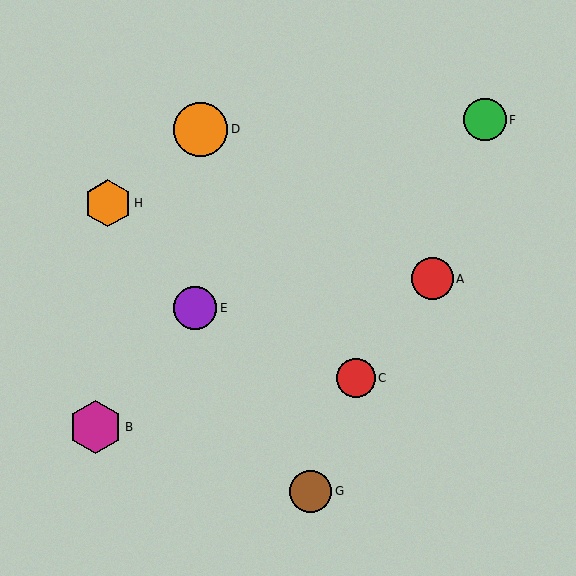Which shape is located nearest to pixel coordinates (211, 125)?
The orange circle (labeled D) at (201, 129) is nearest to that location.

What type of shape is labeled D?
Shape D is an orange circle.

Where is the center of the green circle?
The center of the green circle is at (485, 120).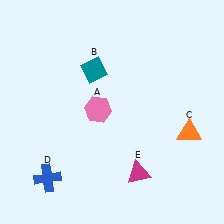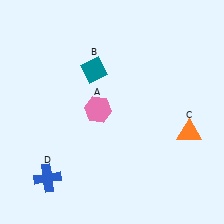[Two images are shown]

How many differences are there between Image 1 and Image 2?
There is 1 difference between the two images.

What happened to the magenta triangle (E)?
The magenta triangle (E) was removed in Image 2. It was in the bottom-right area of Image 1.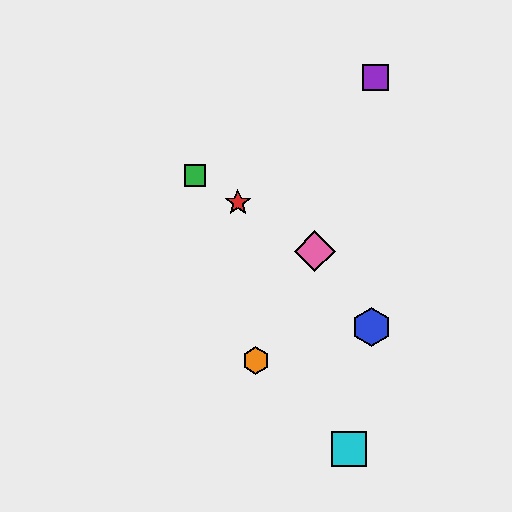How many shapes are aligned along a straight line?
4 shapes (the red star, the green square, the yellow star, the pink diamond) are aligned along a straight line.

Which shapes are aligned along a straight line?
The red star, the green square, the yellow star, the pink diamond are aligned along a straight line.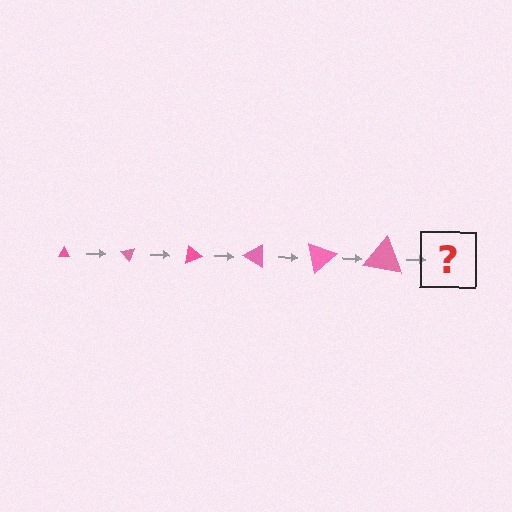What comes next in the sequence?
The next element should be a triangle, larger than the previous one and rotated 300 degrees from the start.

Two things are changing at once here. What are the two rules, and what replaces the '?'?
The two rules are that the triangle grows larger each step and it rotates 50 degrees each step. The '?' should be a triangle, larger than the previous one and rotated 300 degrees from the start.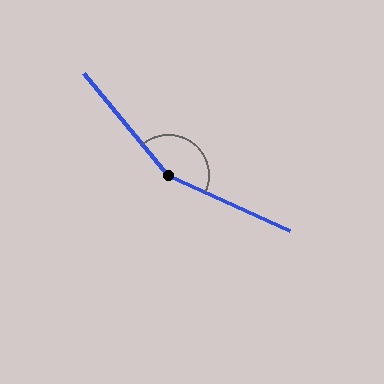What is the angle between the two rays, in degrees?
Approximately 154 degrees.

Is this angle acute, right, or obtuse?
It is obtuse.